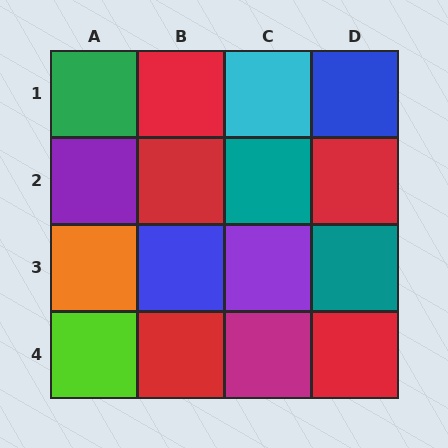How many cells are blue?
2 cells are blue.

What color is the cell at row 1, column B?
Red.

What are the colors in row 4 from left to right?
Lime, red, magenta, red.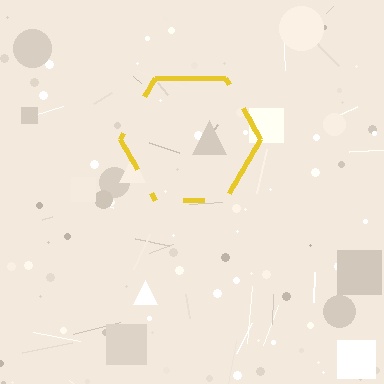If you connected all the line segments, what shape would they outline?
They would outline a hexagon.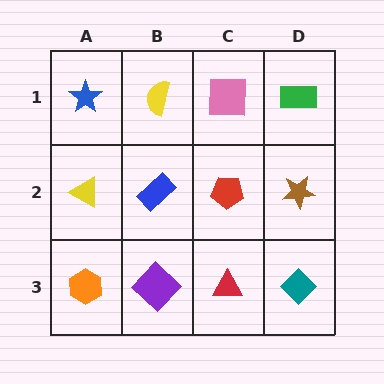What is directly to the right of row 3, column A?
A purple diamond.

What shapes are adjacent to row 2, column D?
A green rectangle (row 1, column D), a teal diamond (row 3, column D), a red pentagon (row 2, column C).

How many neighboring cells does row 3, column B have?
3.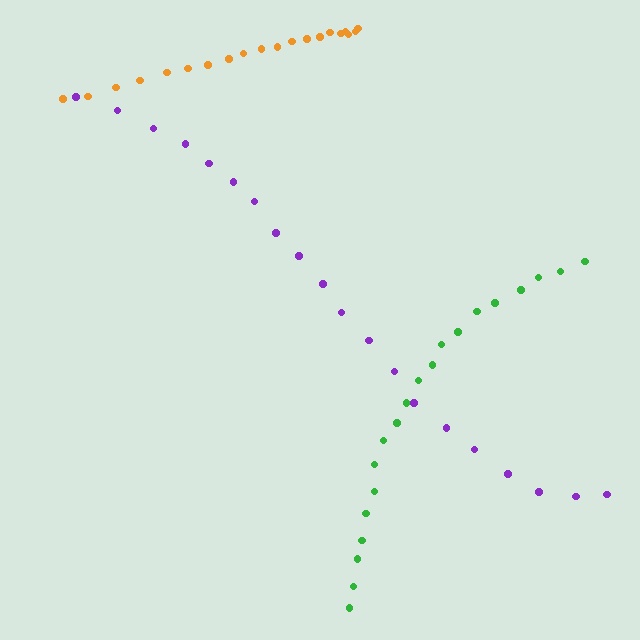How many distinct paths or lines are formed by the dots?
There are 3 distinct paths.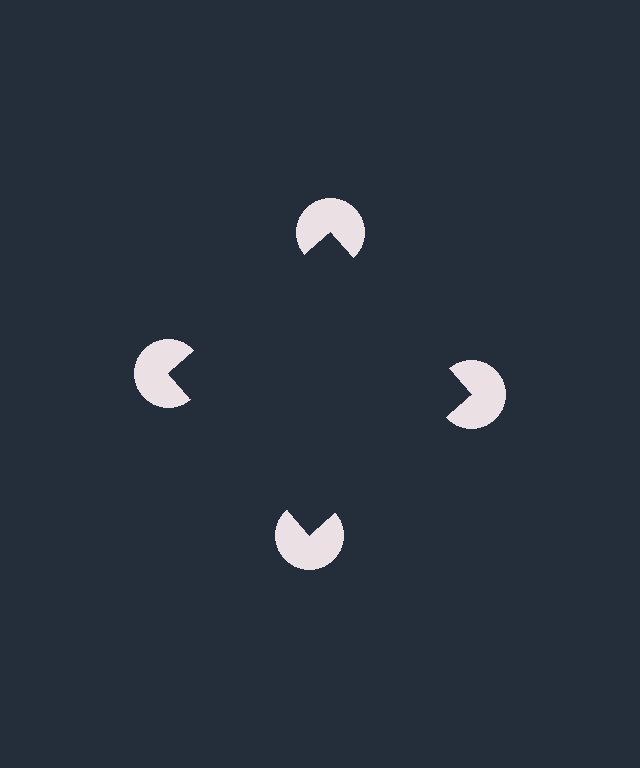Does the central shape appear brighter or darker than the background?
It typically appears slightly darker than the background, even though no actual brightness change is drawn.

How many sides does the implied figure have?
4 sides.